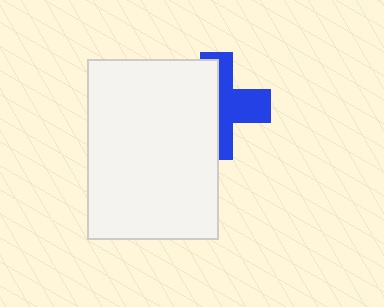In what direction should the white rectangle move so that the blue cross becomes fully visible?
The white rectangle should move left. That is the shortest direction to clear the overlap and leave the blue cross fully visible.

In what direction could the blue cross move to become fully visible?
The blue cross could move right. That would shift it out from behind the white rectangle entirely.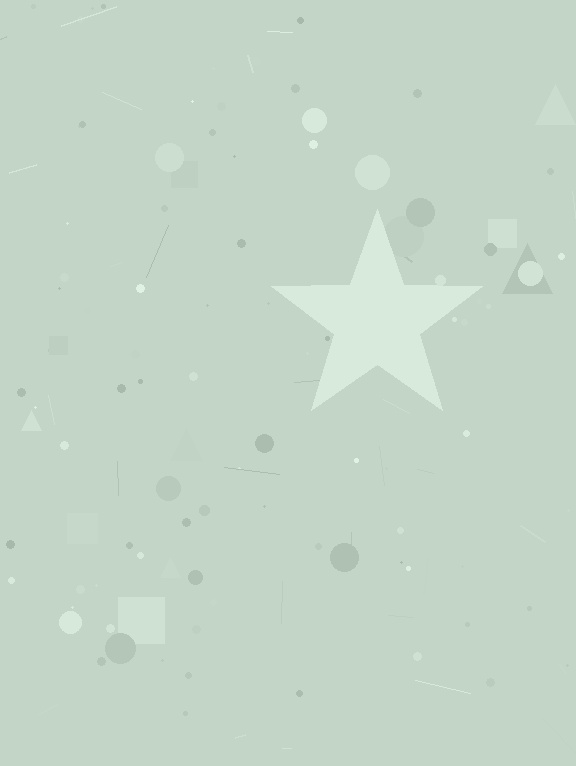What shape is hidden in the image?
A star is hidden in the image.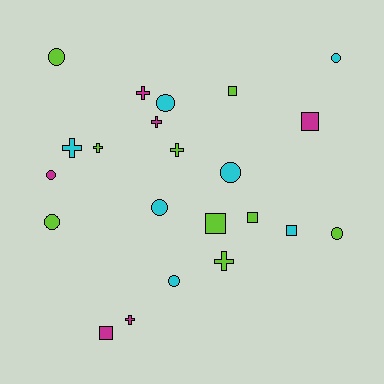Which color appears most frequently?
Lime, with 9 objects.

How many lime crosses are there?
There are 3 lime crosses.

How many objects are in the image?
There are 22 objects.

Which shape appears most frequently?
Circle, with 9 objects.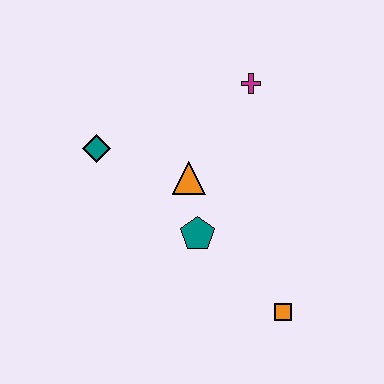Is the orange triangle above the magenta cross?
No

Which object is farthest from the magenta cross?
The orange square is farthest from the magenta cross.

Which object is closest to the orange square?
The teal pentagon is closest to the orange square.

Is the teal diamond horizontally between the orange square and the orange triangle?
No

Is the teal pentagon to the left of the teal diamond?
No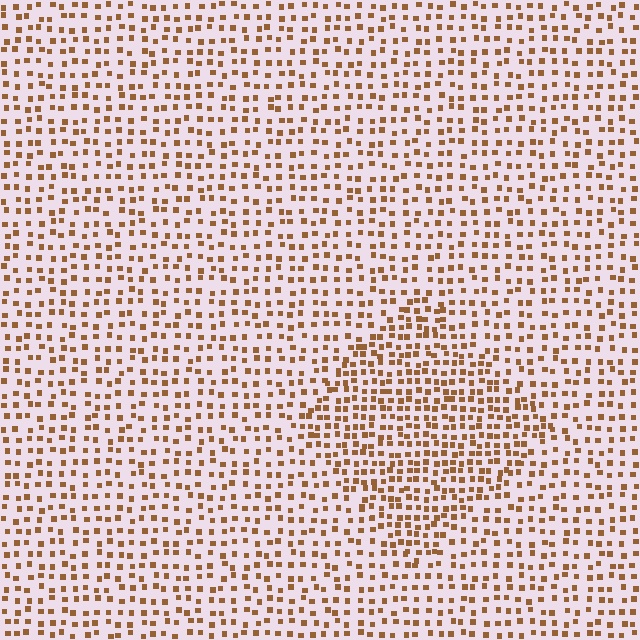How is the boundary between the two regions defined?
The boundary is defined by a change in element density (approximately 1.6x ratio). All elements are the same color, size, and shape.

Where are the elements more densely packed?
The elements are more densely packed inside the diamond boundary.